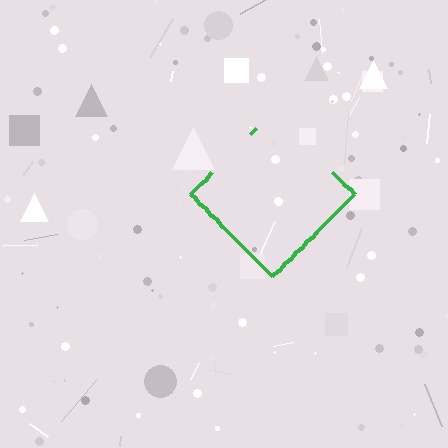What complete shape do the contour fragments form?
The contour fragments form a diamond.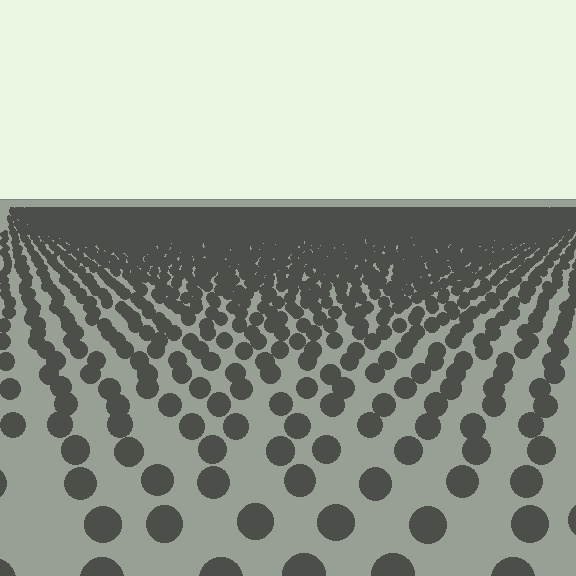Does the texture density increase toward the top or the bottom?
Density increases toward the top.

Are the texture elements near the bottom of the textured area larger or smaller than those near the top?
Larger. Near the bottom, elements are closer to the viewer and appear at a bigger on-screen size.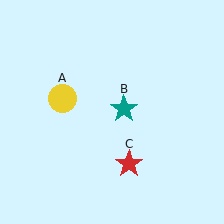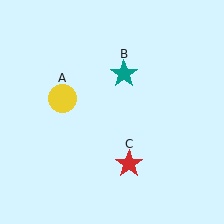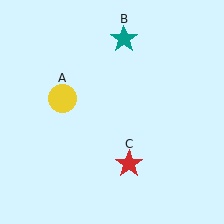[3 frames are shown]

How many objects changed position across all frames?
1 object changed position: teal star (object B).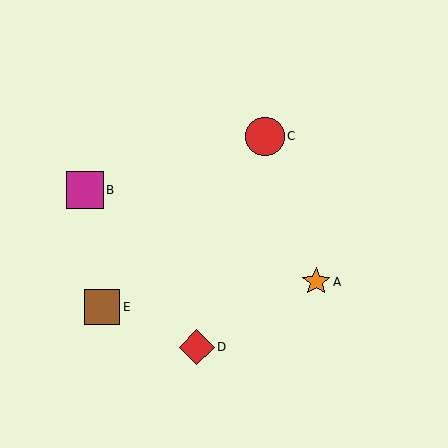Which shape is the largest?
The red circle (labeled C) is the largest.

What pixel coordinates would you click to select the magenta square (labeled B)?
Click at (85, 190) to select the magenta square B.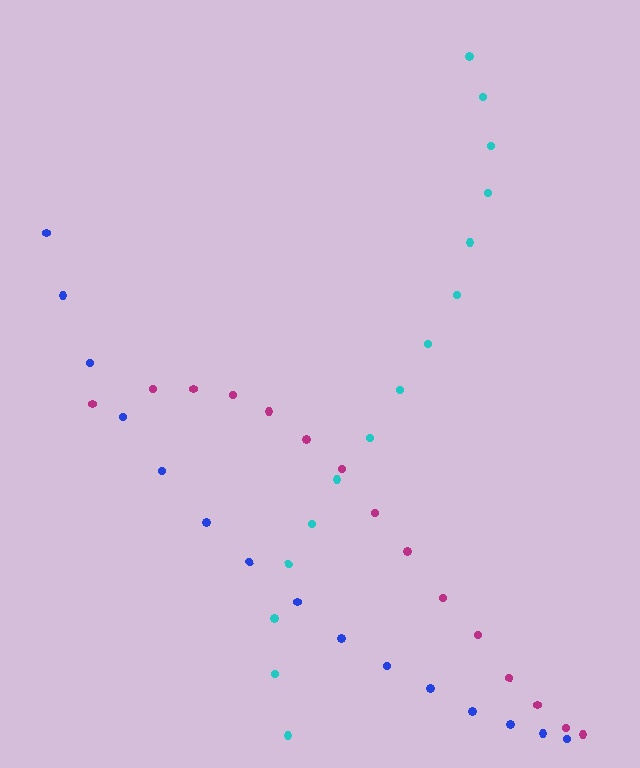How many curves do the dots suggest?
There are 3 distinct paths.